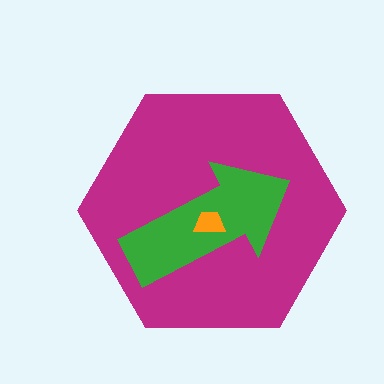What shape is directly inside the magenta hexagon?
The green arrow.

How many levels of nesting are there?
3.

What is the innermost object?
The orange trapezoid.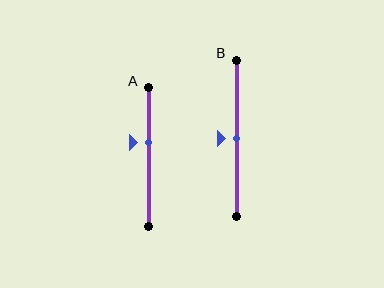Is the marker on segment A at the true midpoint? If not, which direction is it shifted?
No, the marker on segment A is shifted upward by about 11% of the segment length.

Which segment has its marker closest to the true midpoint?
Segment B has its marker closest to the true midpoint.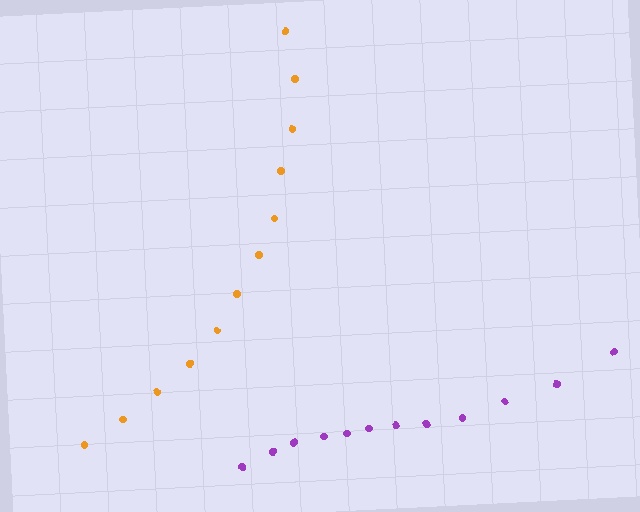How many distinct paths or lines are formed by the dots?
There are 2 distinct paths.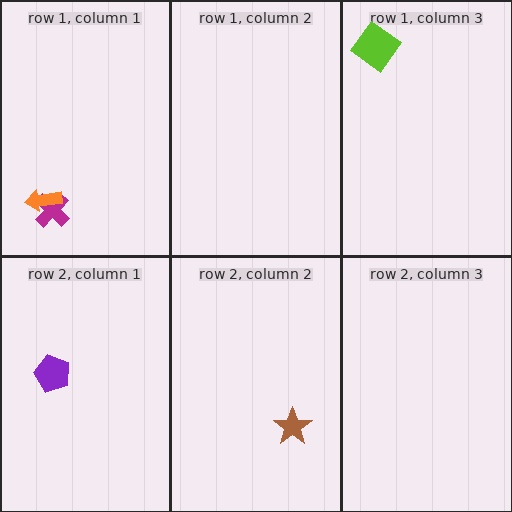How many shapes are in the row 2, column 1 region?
1.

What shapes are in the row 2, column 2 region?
The brown star.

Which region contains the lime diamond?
The row 1, column 3 region.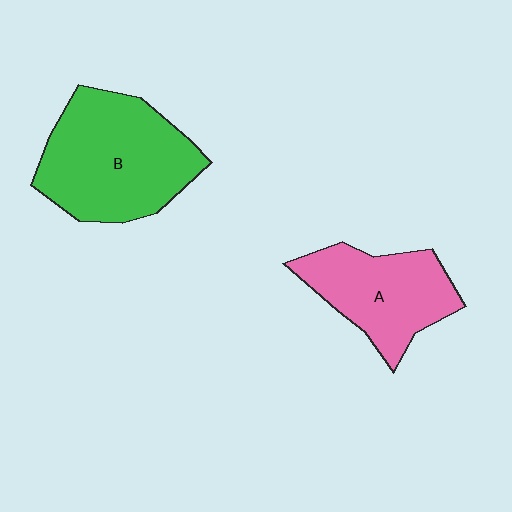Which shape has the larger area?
Shape B (green).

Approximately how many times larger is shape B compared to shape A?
Approximately 1.4 times.